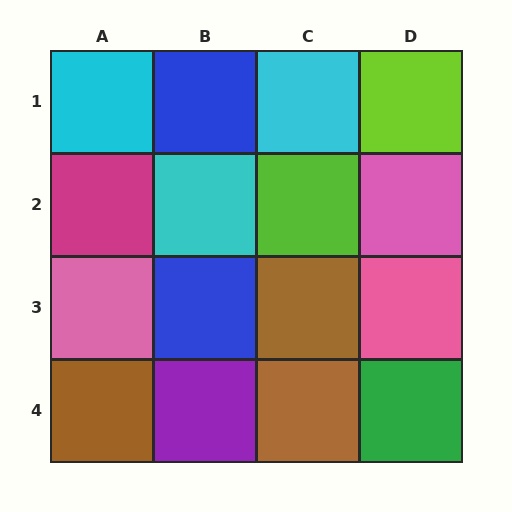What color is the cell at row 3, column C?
Brown.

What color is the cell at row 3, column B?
Blue.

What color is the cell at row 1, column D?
Lime.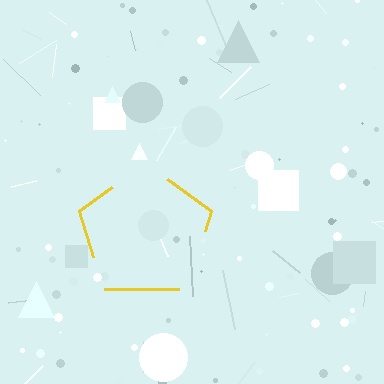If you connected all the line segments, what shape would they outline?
They would outline a pentagon.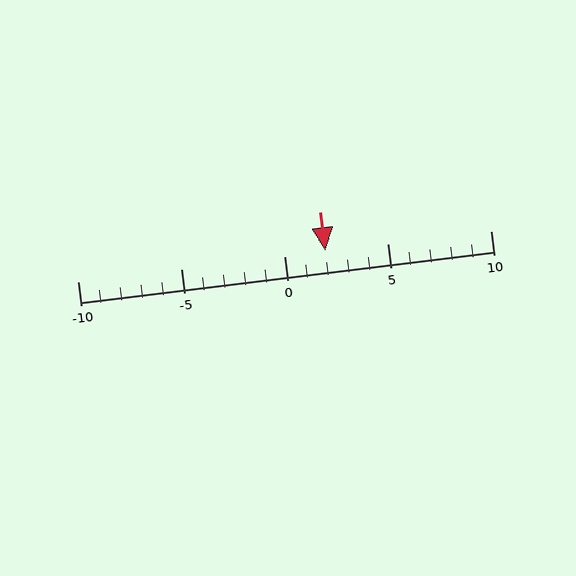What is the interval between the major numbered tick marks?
The major tick marks are spaced 5 units apart.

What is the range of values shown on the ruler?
The ruler shows values from -10 to 10.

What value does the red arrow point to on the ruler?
The red arrow points to approximately 2.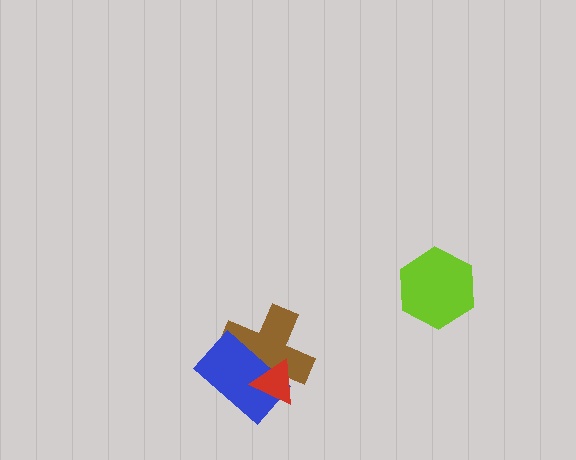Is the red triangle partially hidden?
No, no other shape covers it.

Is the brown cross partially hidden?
Yes, it is partially covered by another shape.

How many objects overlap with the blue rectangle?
2 objects overlap with the blue rectangle.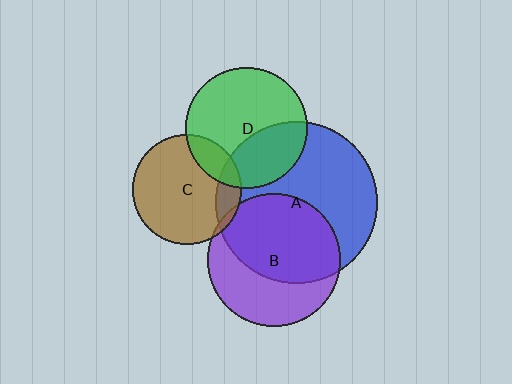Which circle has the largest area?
Circle A (blue).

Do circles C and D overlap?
Yes.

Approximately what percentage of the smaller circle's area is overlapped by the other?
Approximately 15%.